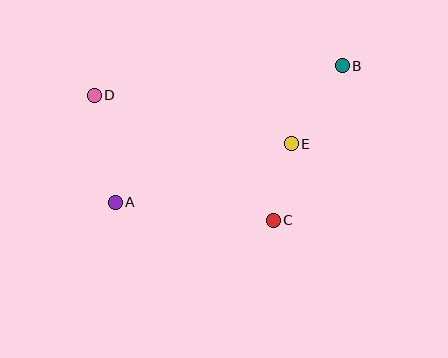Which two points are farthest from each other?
Points A and B are farthest from each other.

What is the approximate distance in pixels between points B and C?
The distance between B and C is approximately 169 pixels.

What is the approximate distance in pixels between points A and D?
The distance between A and D is approximately 109 pixels.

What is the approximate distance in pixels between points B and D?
The distance between B and D is approximately 249 pixels.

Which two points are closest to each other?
Points C and E are closest to each other.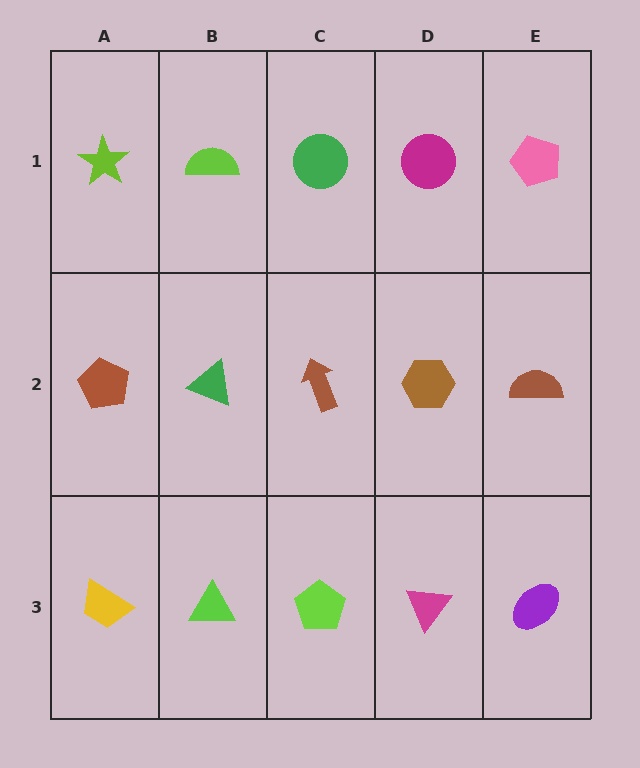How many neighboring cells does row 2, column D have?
4.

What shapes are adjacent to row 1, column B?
A green triangle (row 2, column B), a lime star (row 1, column A), a green circle (row 1, column C).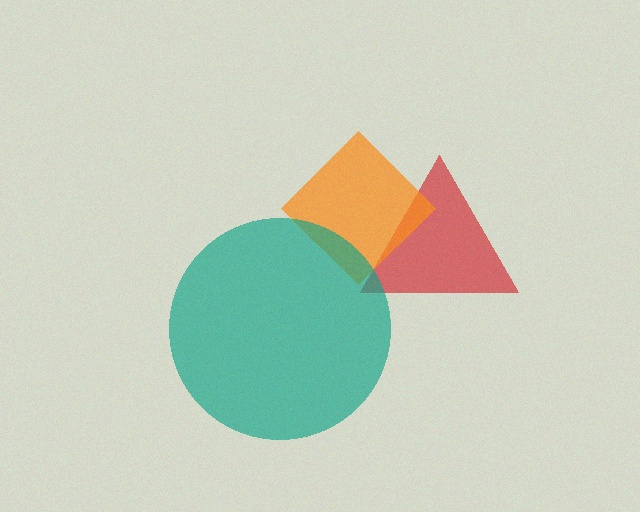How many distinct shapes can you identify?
There are 3 distinct shapes: a red triangle, an orange diamond, a teal circle.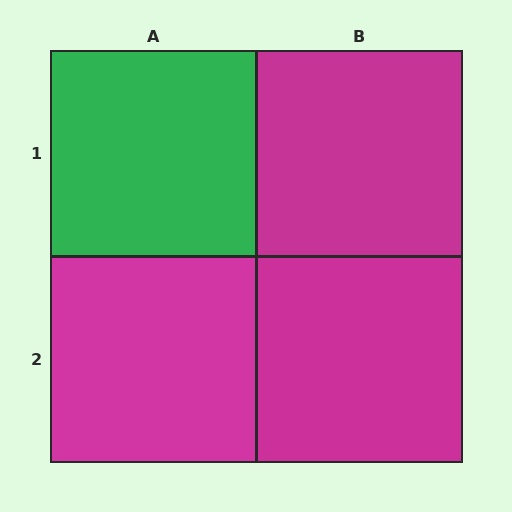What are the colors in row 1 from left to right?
Green, magenta.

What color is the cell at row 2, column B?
Magenta.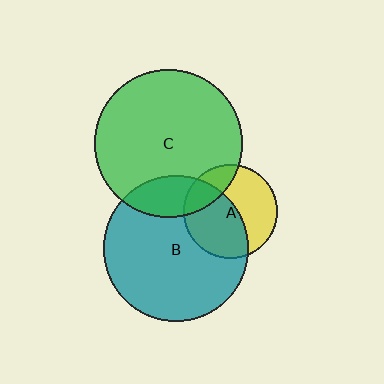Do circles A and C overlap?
Yes.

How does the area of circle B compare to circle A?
Approximately 2.4 times.